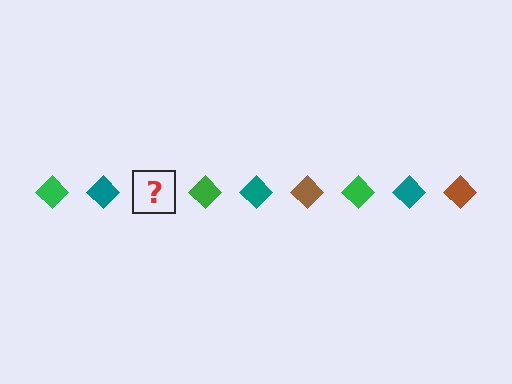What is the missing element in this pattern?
The missing element is a brown diamond.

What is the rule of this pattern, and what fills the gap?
The rule is that the pattern cycles through green, teal, brown diamonds. The gap should be filled with a brown diamond.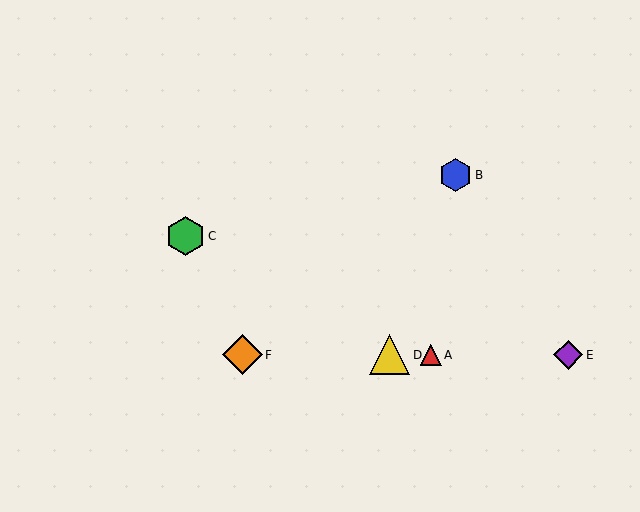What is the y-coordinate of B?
Object B is at y≈175.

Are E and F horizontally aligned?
Yes, both are at y≈355.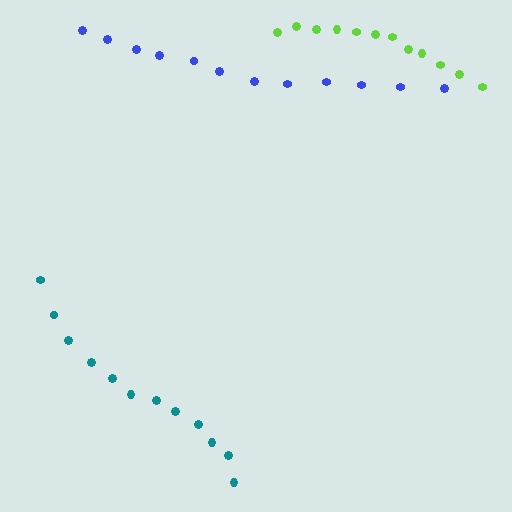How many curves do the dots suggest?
There are 3 distinct paths.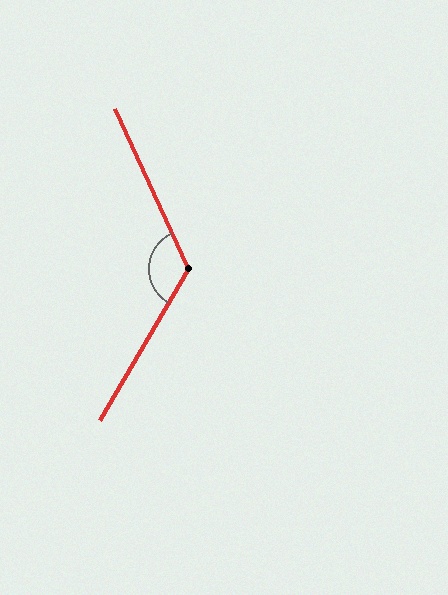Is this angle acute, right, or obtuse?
It is obtuse.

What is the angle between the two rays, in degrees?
Approximately 125 degrees.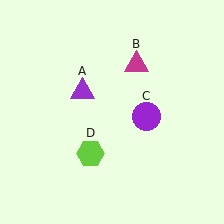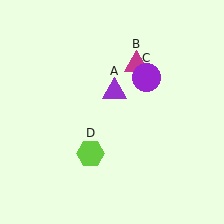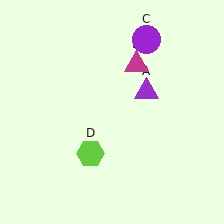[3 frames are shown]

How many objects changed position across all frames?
2 objects changed position: purple triangle (object A), purple circle (object C).